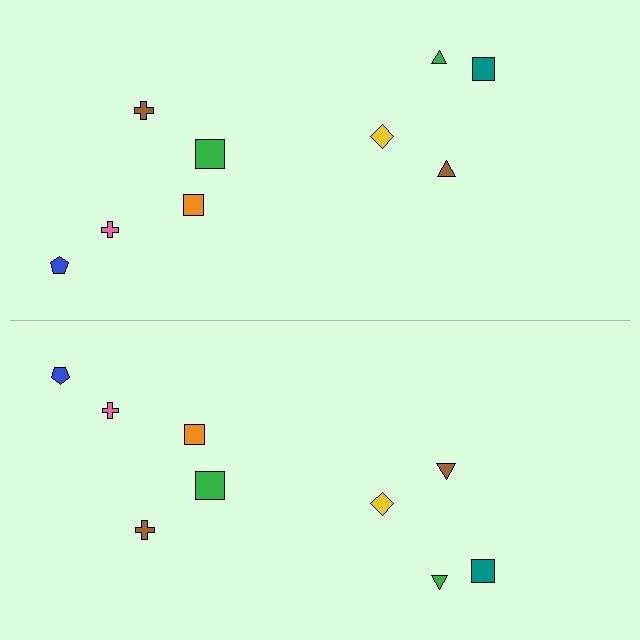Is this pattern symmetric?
Yes, this pattern has bilateral (reflection) symmetry.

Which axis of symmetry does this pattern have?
The pattern has a horizontal axis of symmetry running through the center of the image.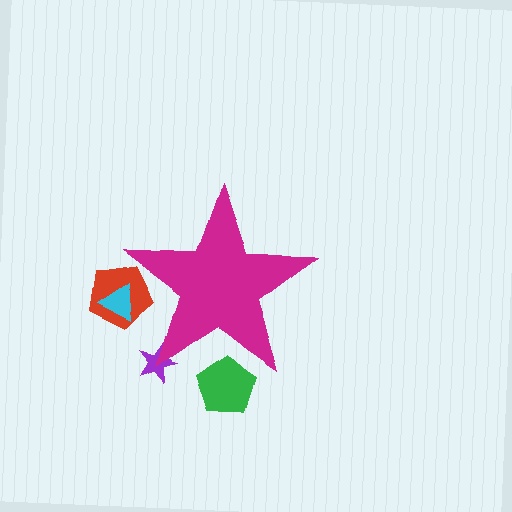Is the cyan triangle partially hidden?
Yes, the cyan triangle is partially hidden behind the magenta star.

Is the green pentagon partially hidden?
Yes, the green pentagon is partially hidden behind the magenta star.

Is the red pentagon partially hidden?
Yes, the red pentagon is partially hidden behind the magenta star.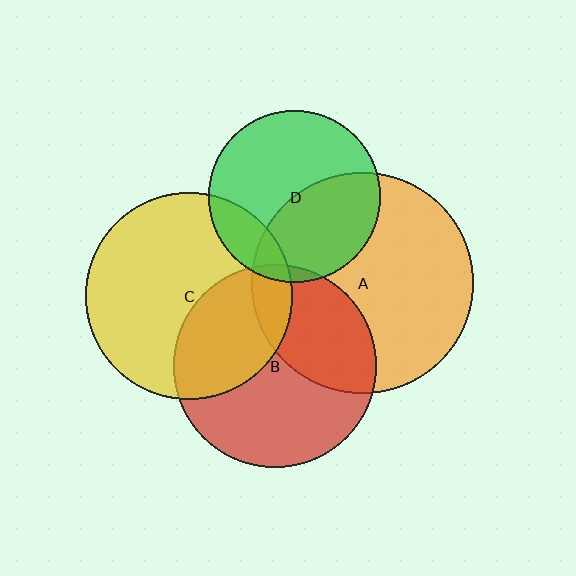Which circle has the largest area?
Circle A (orange).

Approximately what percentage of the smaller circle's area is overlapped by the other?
Approximately 35%.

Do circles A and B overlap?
Yes.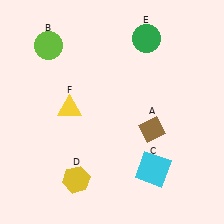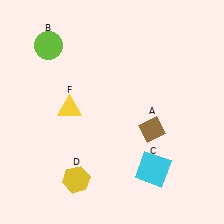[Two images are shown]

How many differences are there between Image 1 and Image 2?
There is 1 difference between the two images.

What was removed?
The green circle (E) was removed in Image 2.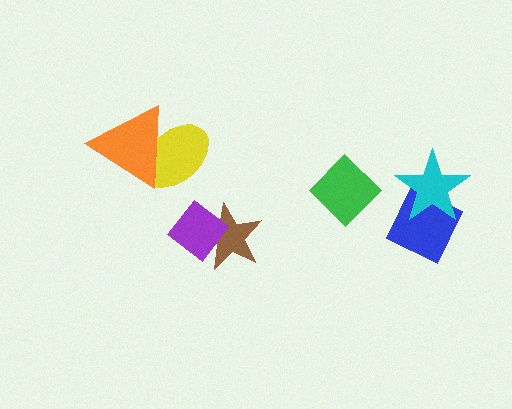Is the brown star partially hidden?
Yes, it is partially covered by another shape.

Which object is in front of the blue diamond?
The cyan star is in front of the blue diamond.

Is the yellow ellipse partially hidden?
Yes, it is partially covered by another shape.